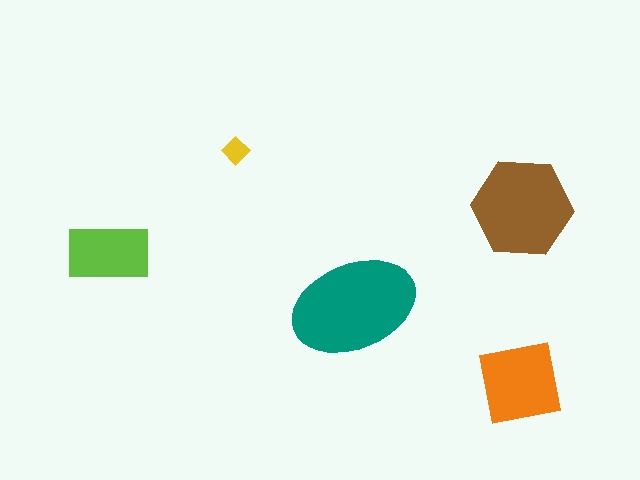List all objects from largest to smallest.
The teal ellipse, the brown hexagon, the orange square, the lime rectangle, the yellow diamond.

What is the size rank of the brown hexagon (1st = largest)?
2nd.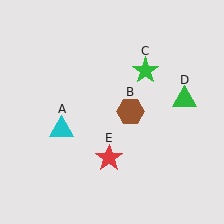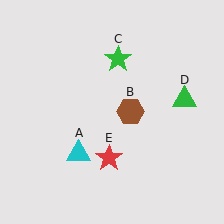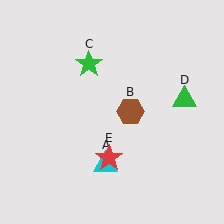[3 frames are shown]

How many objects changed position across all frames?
2 objects changed position: cyan triangle (object A), green star (object C).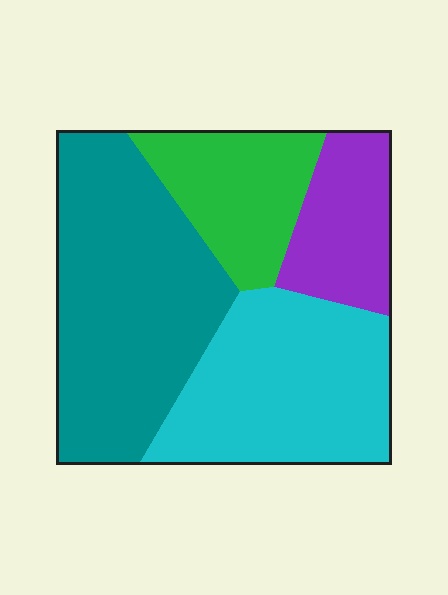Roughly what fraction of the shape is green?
Green takes up less than a quarter of the shape.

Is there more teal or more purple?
Teal.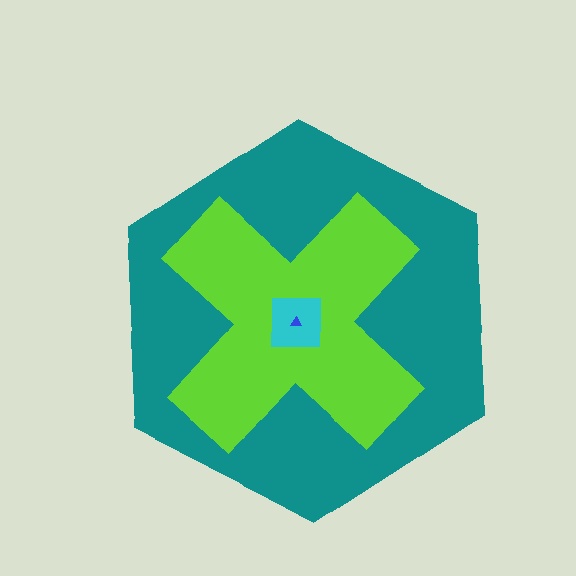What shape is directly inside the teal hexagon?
The lime cross.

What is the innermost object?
The blue triangle.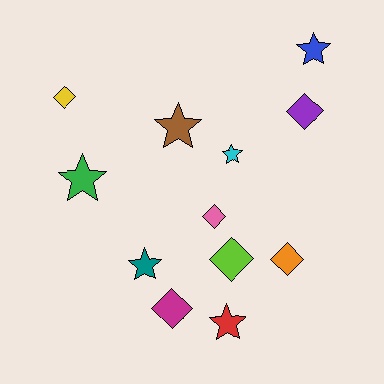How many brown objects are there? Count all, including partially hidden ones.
There is 1 brown object.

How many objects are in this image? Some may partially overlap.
There are 12 objects.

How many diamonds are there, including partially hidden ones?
There are 6 diamonds.